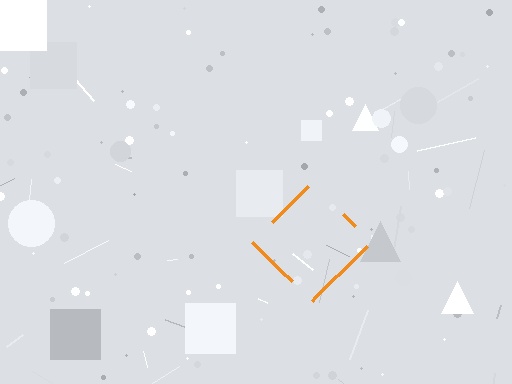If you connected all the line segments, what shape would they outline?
They would outline a diamond.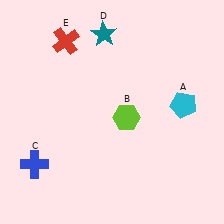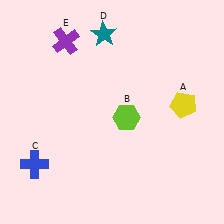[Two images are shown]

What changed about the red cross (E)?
In Image 1, E is red. In Image 2, it changed to purple.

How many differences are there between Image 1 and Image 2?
There are 2 differences between the two images.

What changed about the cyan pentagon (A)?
In Image 1, A is cyan. In Image 2, it changed to yellow.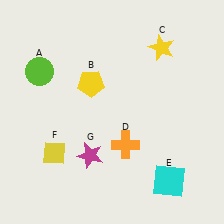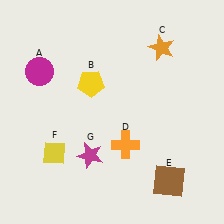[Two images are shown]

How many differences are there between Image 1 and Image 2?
There are 3 differences between the two images.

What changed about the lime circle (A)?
In Image 1, A is lime. In Image 2, it changed to magenta.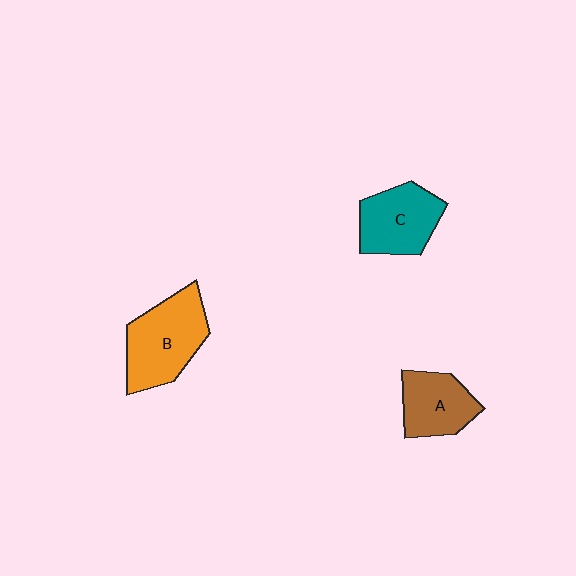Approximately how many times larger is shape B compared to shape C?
Approximately 1.2 times.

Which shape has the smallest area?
Shape A (brown).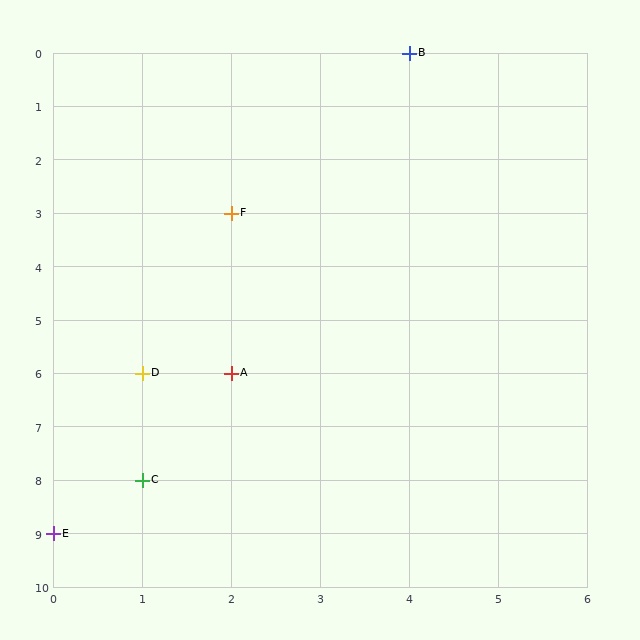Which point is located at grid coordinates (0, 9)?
Point E is at (0, 9).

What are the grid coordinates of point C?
Point C is at grid coordinates (1, 8).